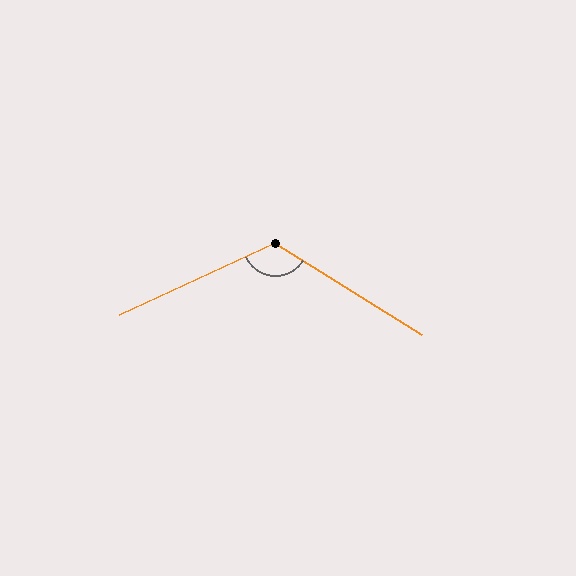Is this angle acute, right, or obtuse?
It is obtuse.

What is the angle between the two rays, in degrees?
Approximately 123 degrees.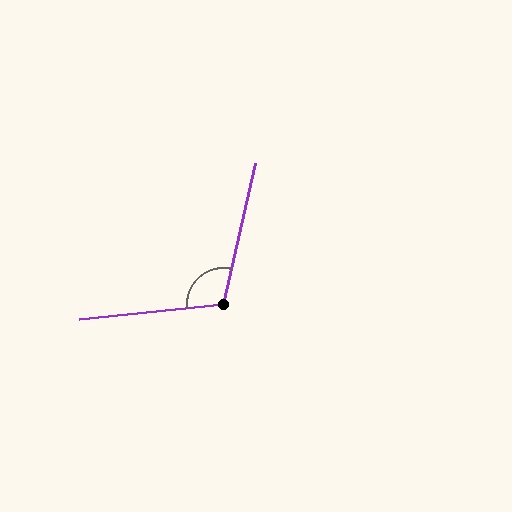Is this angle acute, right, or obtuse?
It is obtuse.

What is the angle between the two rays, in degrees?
Approximately 109 degrees.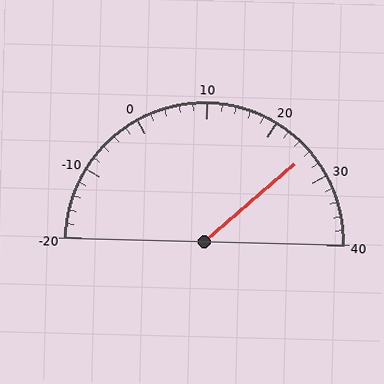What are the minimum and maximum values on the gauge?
The gauge ranges from -20 to 40.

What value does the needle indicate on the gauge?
The needle indicates approximately 26.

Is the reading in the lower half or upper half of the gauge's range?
The reading is in the upper half of the range (-20 to 40).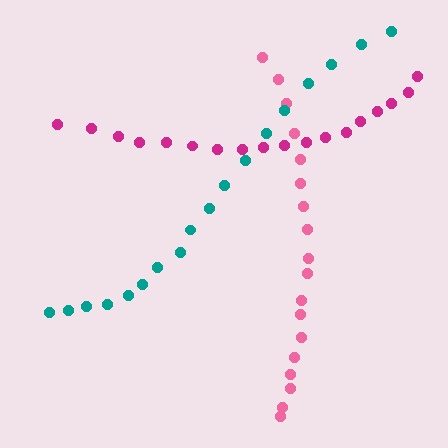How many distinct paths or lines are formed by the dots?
There are 3 distinct paths.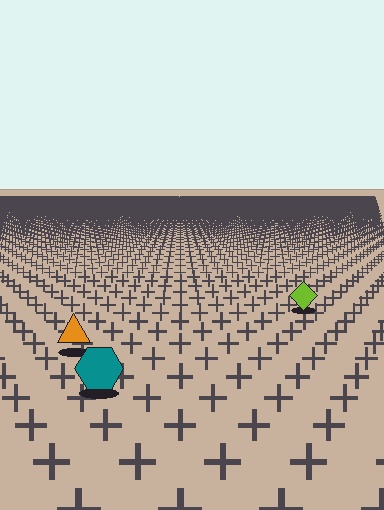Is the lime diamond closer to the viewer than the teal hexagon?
No. The teal hexagon is closer — you can tell from the texture gradient: the ground texture is coarser near it.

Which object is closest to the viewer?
The teal hexagon is closest. The texture marks near it are larger and more spread out.